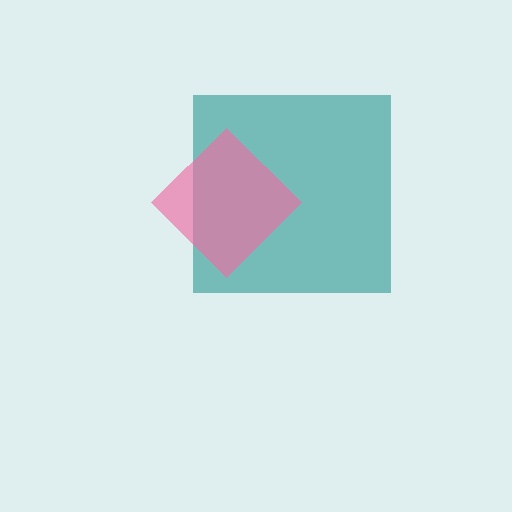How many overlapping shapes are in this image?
There are 2 overlapping shapes in the image.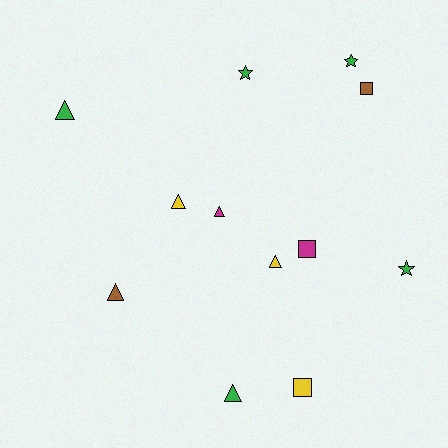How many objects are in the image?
There are 12 objects.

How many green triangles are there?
There are 2 green triangles.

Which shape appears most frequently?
Triangle, with 6 objects.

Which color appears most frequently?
Green, with 5 objects.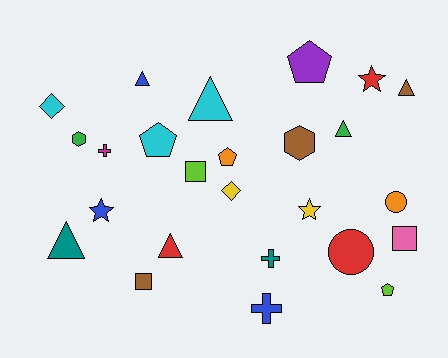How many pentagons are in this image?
There are 4 pentagons.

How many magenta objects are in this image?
There is 1 magenta object.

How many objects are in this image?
There are 25 objects.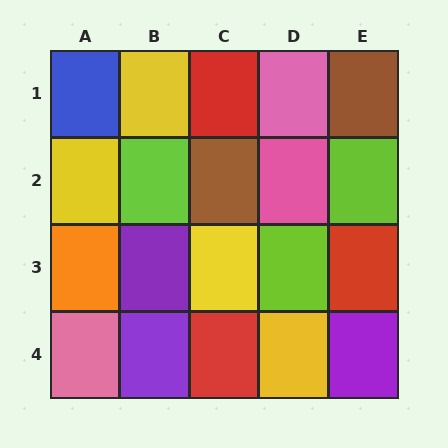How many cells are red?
3 cells are red.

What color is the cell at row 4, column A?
Pink.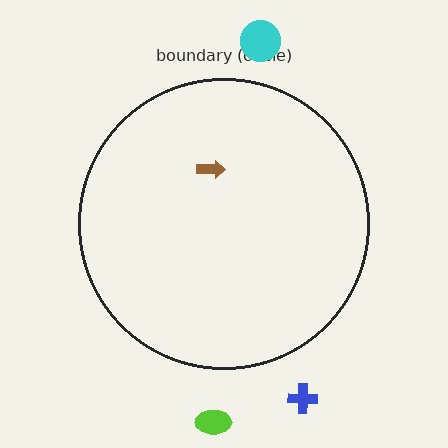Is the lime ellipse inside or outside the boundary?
Outside.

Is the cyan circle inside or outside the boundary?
Outside.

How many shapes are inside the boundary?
1 inside, 3 outside.